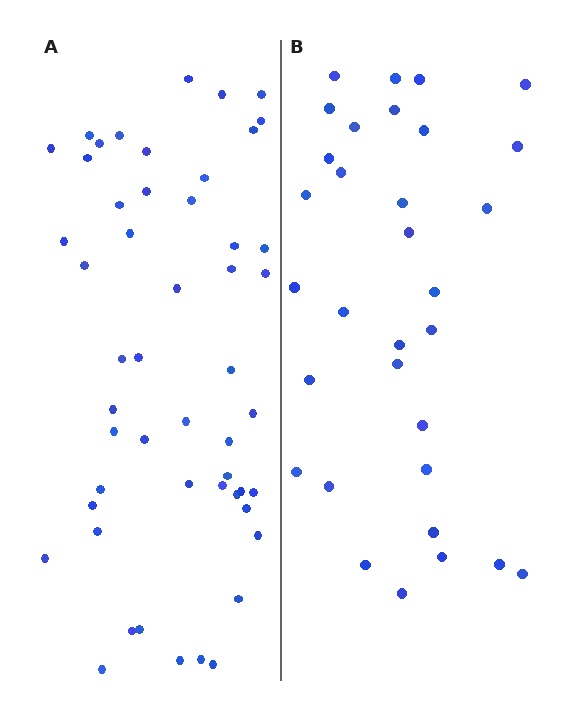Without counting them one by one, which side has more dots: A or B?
Region A (the left region) has more dots.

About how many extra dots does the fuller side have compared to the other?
Region A has approximately 20 more dots than region B.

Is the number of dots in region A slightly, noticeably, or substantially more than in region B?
Region A has substantially more. The ratio is roughly 1.6 to 1.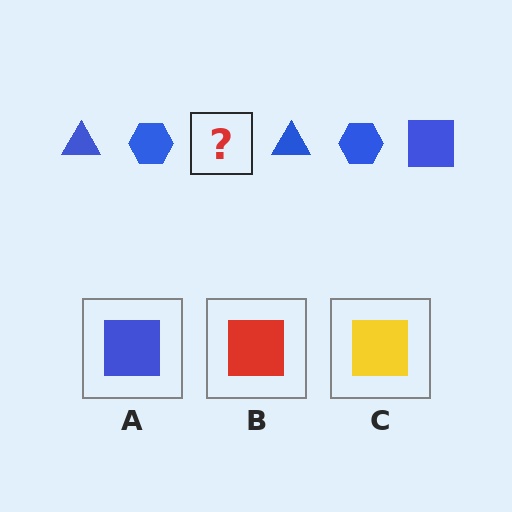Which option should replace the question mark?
Option A.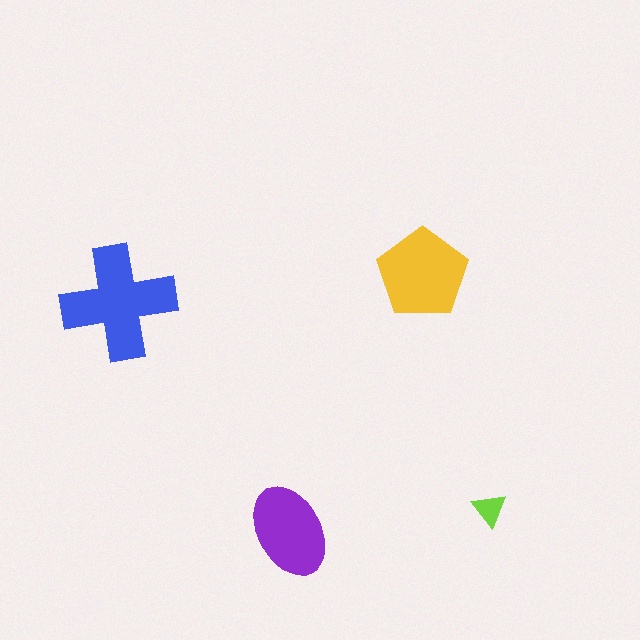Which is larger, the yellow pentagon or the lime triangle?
The yellow pentagon.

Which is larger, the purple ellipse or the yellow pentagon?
The yellow pentagon.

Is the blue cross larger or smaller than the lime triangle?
Larger.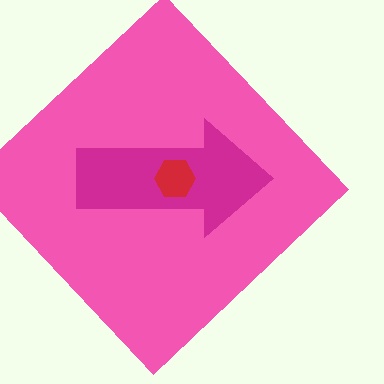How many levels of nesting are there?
3.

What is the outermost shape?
The pink diamond.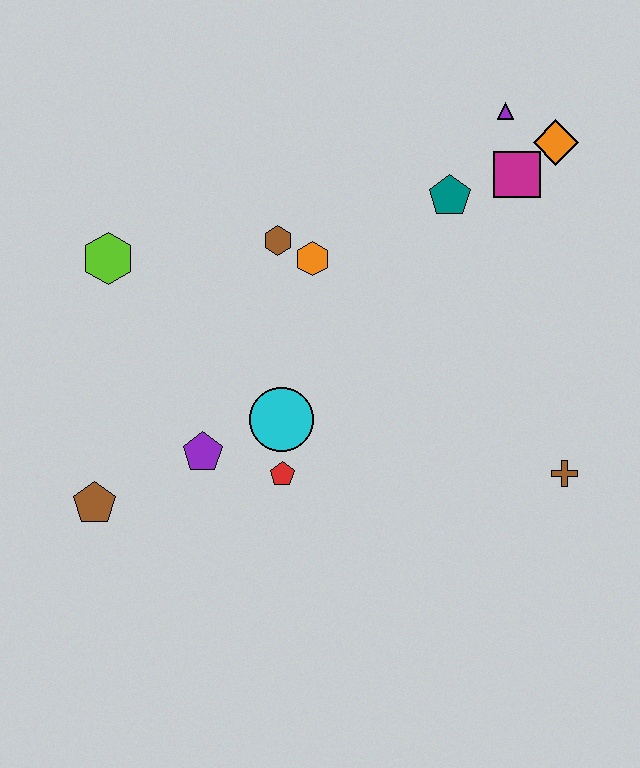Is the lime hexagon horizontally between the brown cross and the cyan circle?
No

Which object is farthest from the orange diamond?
The brown pentagon is farthest from the orange diamond.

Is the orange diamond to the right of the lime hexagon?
Yes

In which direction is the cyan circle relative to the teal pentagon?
The cyan circle is below the teal pentagon.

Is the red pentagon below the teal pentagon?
Yes